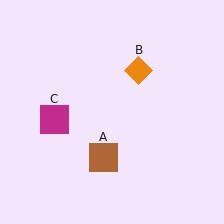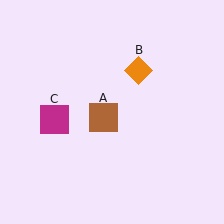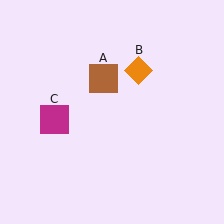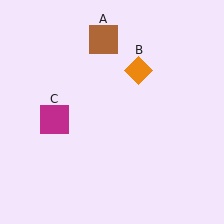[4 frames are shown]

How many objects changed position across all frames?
1 object changed position: brown square (object A).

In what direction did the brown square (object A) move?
The brown square (object A) moved up.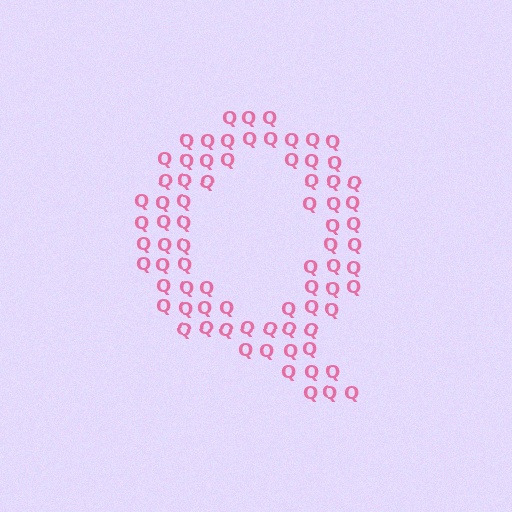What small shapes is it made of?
It is made of small letter Q's.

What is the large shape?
The large shape is the letter Q.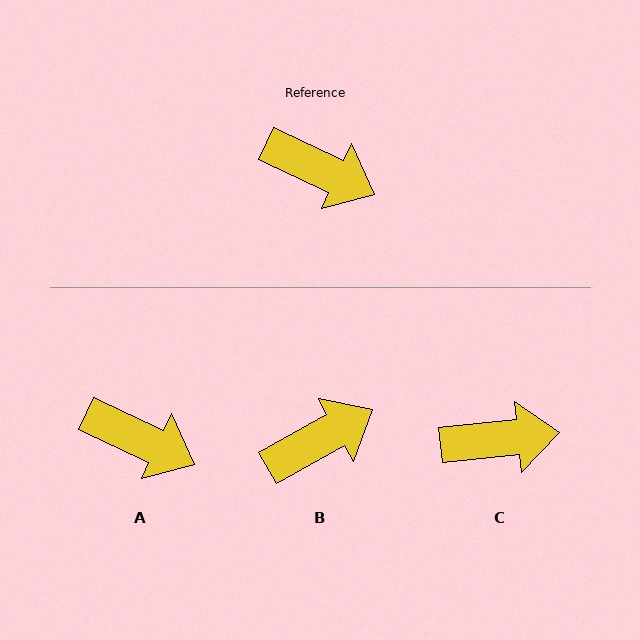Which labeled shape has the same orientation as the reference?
A.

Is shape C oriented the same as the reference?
No, it is off by about 31 degrees.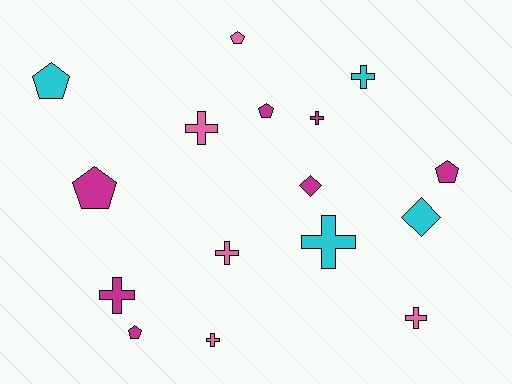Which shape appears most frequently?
Cross, with 8 objects.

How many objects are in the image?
There are 16 objects.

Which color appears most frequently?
Magenta, with 7 objects.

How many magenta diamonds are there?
There is 1 magenta diamond.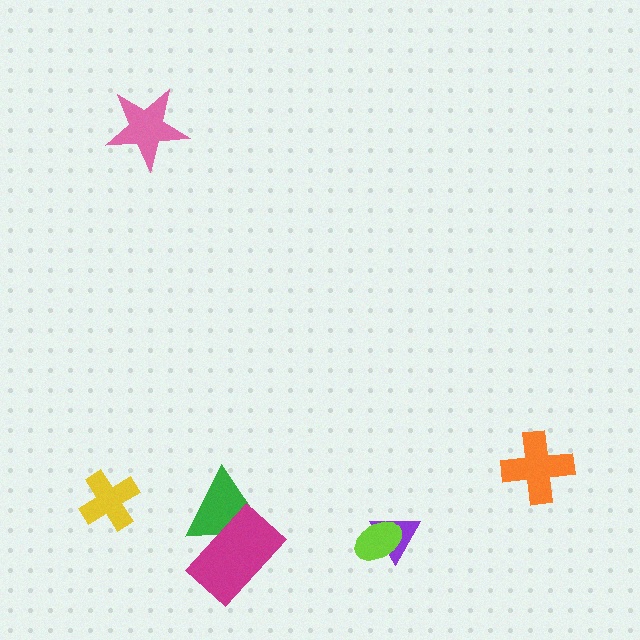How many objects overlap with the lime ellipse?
1 object overlaps with the lime ellipse.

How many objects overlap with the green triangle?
1 object overlaps with the green triangle.